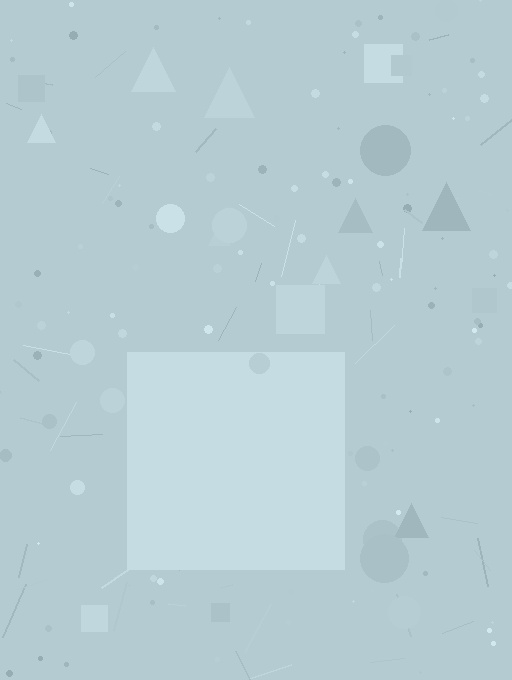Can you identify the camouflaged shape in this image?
The camouflaged shape is a square.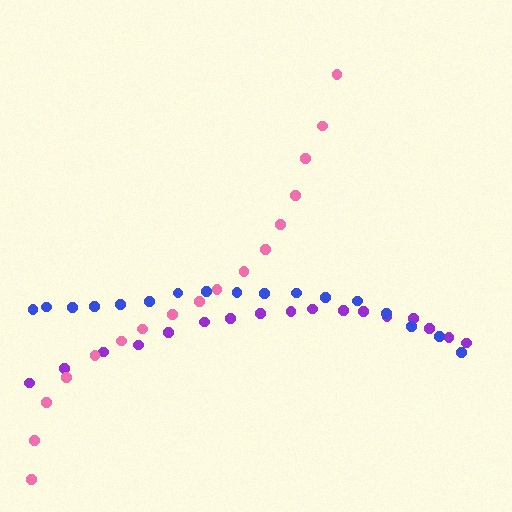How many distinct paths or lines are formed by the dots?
There are 3 distinct paths.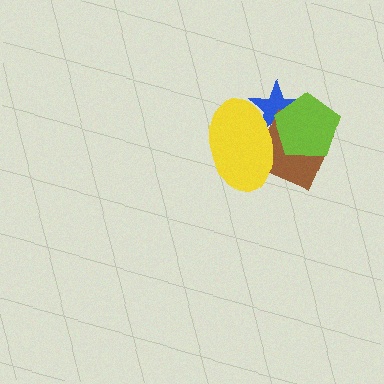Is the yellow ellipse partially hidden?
No, no other shape covers it.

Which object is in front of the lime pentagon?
The yellow ellipse is in front of the lime pentagon.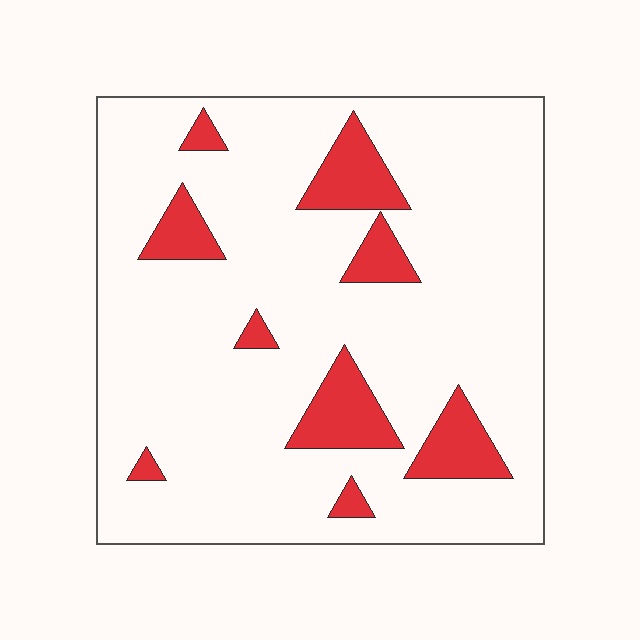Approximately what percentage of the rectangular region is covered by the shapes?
Approximately 15%.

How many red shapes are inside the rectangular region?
9.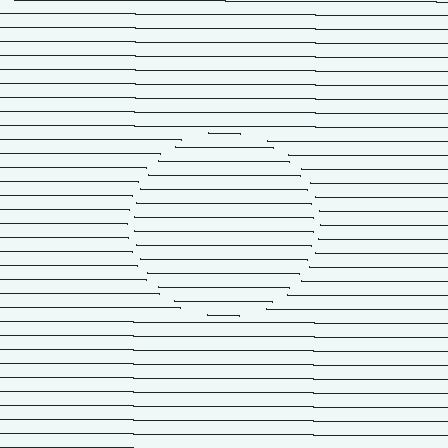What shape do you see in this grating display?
An illusory circle. The interior of the shape contains the same grating, shifted by half a period — the contour is defined by the phase discontinuity where line-ends from the inner and outer gratings abut.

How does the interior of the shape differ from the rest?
The interior of the shape contains the same grating, shifted by half a period — the contour is defined by the phase discontinuity where line-ends from the inner and outer gratings abut.